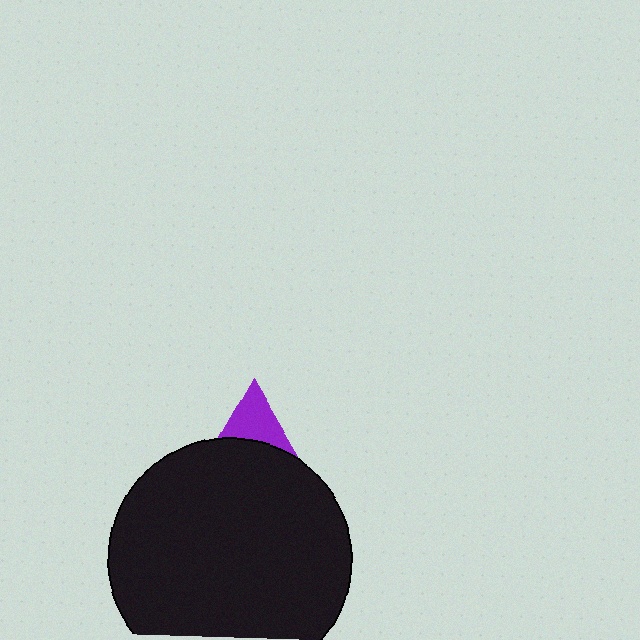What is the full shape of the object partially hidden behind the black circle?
The partially hidden object is a purple triangle.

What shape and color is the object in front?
The object in front is a black circle.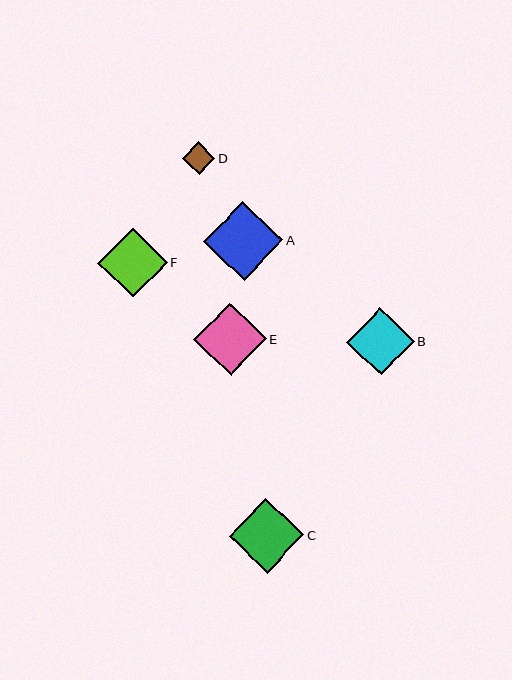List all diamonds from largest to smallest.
From largest to smallest: A, C, E, F, B, D.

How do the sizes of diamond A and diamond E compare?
Diamond A and diamond E are approximately the same size.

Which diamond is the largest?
Diamond A is the largest with a size of approximately 79 pixels.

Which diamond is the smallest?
Diamond D is the smallest with a size of approximately 32 pixels.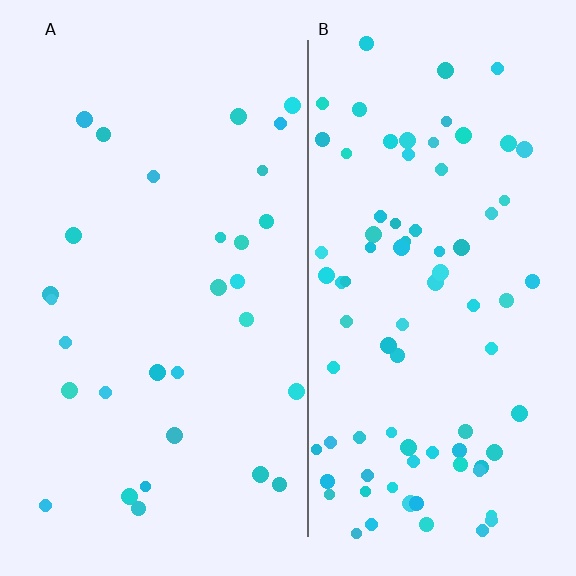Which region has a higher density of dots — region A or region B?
B (the right).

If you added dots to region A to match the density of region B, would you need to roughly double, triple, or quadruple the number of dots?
Approximately triple.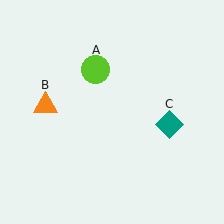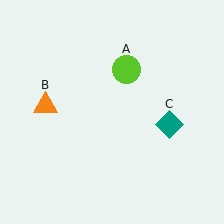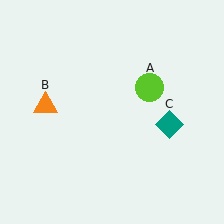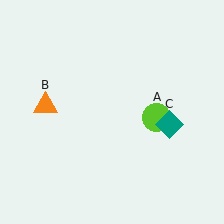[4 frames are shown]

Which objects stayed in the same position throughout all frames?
Orange triangle (object B) and teal diamond (object C) remained stationary.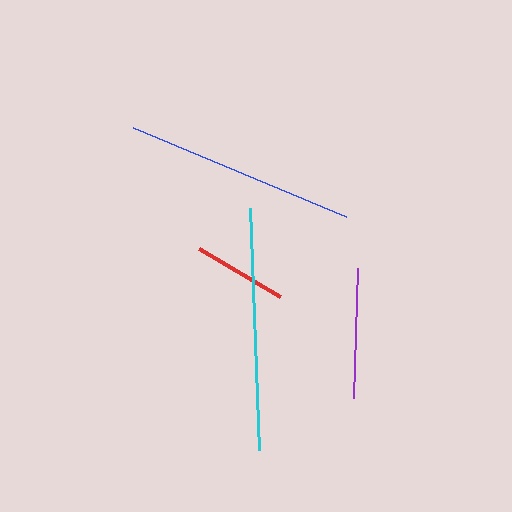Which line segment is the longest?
The cyan line is the longest at approximately 242 pixels.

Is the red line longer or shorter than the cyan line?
The cyan line is longer than the red line.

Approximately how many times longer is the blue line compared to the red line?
The blue line is approximately 2.4 times the length of the red line.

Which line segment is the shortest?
The red line is the shortest at approximately 95 pixels.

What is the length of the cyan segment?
The cyan segment is approximately 242 pixels long.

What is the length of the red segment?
The red segment is approximately 95 pixels long.